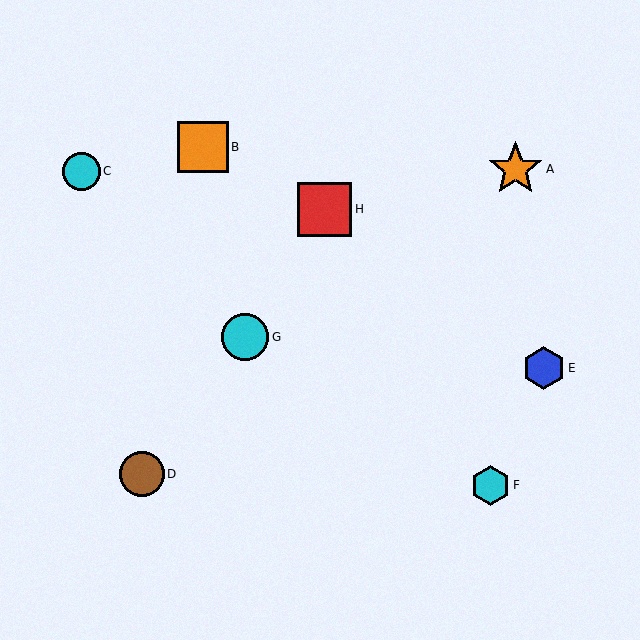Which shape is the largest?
The orange star (labeled A) is the largest.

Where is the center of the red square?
The center of the red square is at (325, 209).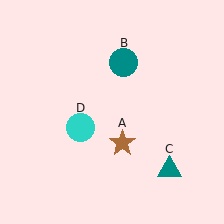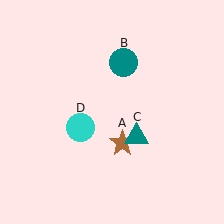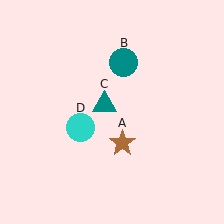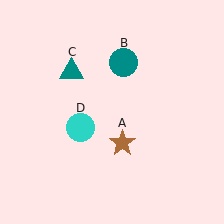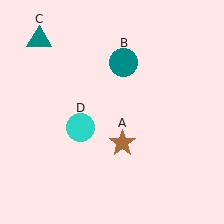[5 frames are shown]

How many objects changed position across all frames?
1 object changed position: teal triangle (object C).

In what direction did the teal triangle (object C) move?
The teal triangle (object C) moved up and to the left.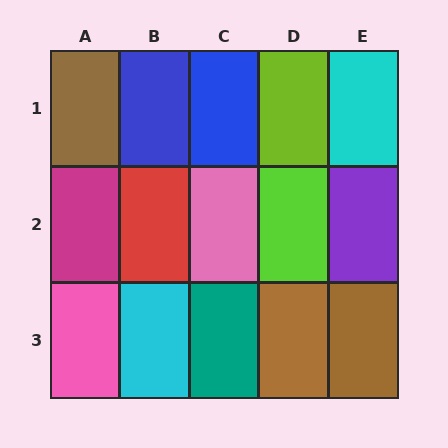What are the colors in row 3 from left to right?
Pink, cyan, teal, brown, brown.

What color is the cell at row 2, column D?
Lime.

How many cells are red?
1 cell is red.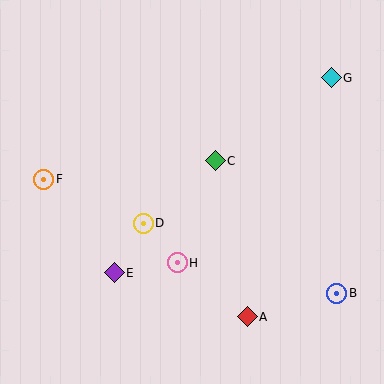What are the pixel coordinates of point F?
Point F is at (44, 179).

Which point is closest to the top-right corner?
Point G is closest to the top-right corner.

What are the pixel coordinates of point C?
Point C is at (215, 161).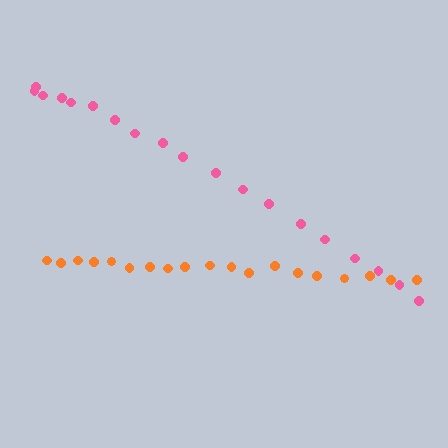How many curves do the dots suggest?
There are 2 distinct paths.